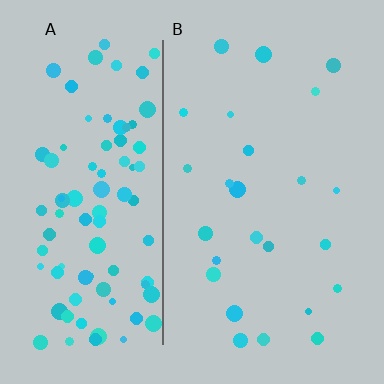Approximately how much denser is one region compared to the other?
Approximately 4.0× — region A over region B.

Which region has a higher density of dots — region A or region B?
A (the left).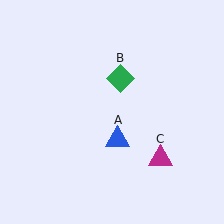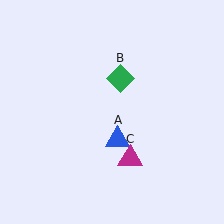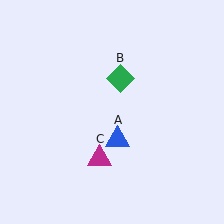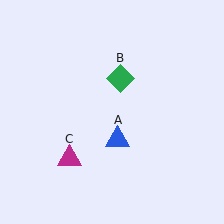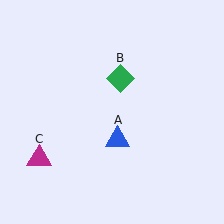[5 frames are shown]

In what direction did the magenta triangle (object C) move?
The magenta triangle (object C) moved left.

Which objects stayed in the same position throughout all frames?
Blue triangle (object A) and green diamond (object B) remained stationary.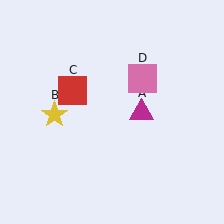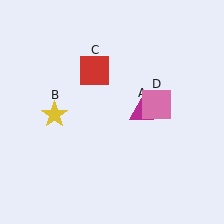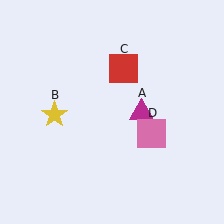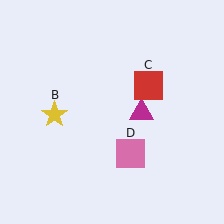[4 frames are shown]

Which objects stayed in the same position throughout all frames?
Magenta triangle (object A) and yellow star (object B) remained stationary.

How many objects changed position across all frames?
2 objects changed position: red square (object C), pink square (object D).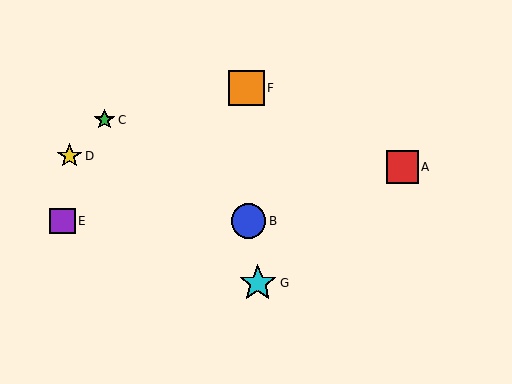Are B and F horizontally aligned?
No, B is at y≈221 and F is at y≈88.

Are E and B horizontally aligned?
Yes, both are at y≈221.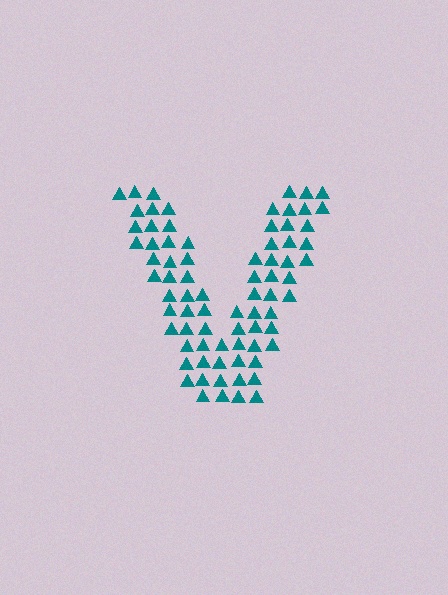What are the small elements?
The small elements are triangles.